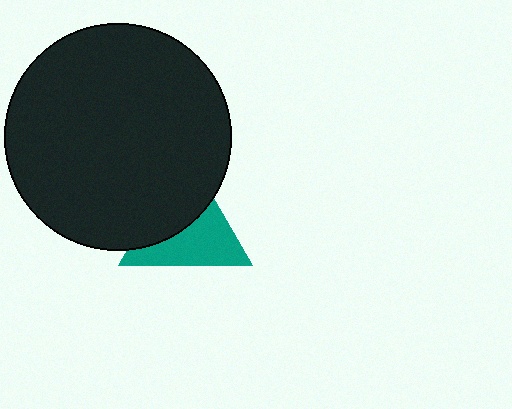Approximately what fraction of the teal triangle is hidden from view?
Roughly 48% of the teal triangle is hidden behind the black circle.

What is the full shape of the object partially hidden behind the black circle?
The partially hidden object is a teal triangle.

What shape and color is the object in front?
The object in front is a black circle.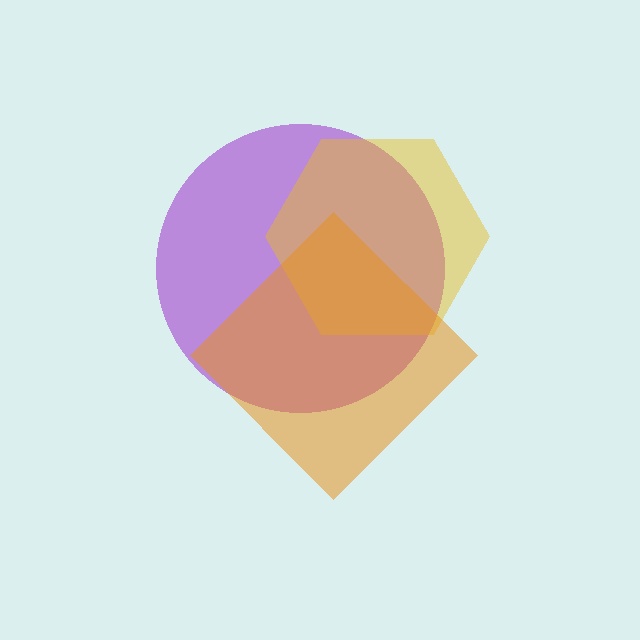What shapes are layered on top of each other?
The layered shapes are: a purple circle, a yellow hexagon, an orange diamond.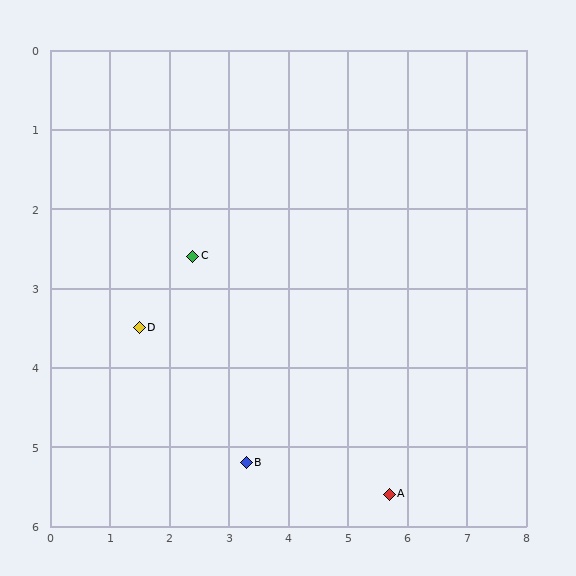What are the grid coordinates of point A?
Point A is at approximately (5.7, 5.6).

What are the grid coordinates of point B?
Point B is at approximately (3.3, 5.2).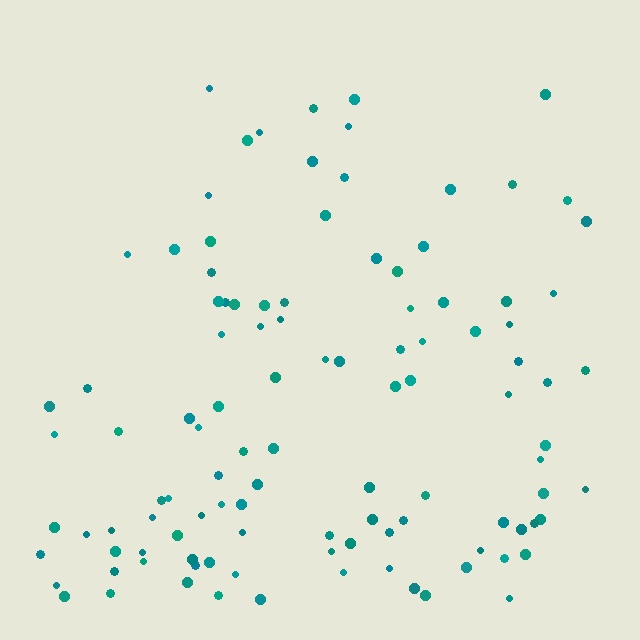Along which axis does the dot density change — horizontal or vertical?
Vertical.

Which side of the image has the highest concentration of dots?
The bottom.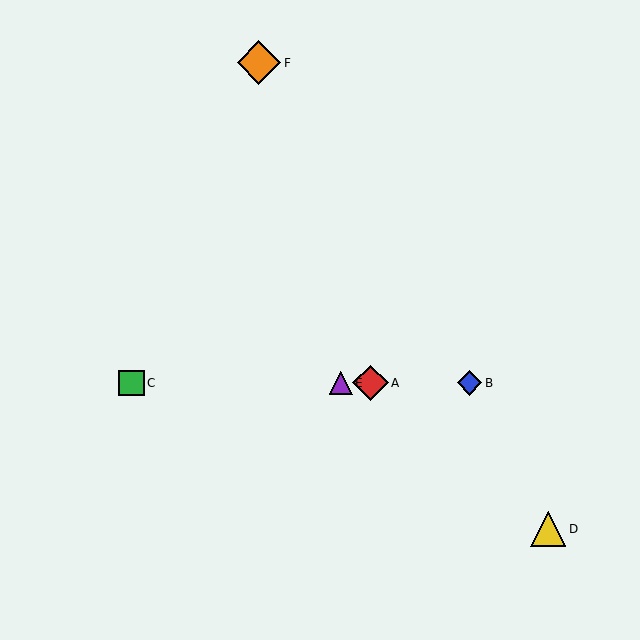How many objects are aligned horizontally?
4 objects (A, B, C, E) are aligned horizontally.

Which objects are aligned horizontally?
Objects A, B, C, E are aligned horizontally.